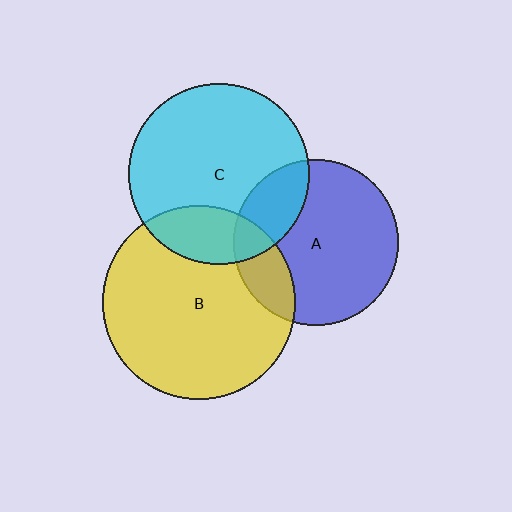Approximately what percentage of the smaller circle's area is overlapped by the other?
Approximately 20%.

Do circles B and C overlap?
Yes.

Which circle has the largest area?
Circle B (yellow).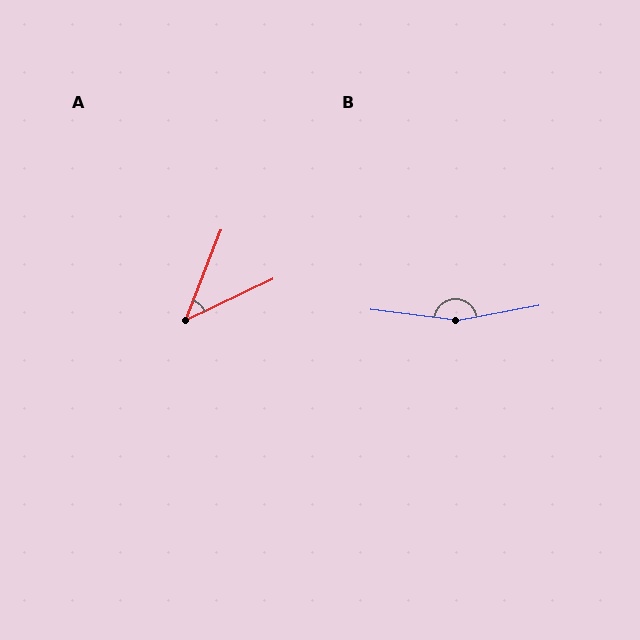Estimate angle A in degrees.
Approximately 43 degrees.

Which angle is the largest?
B, at approximately 163 degrees.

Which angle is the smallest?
A, at approximately 43 degrees.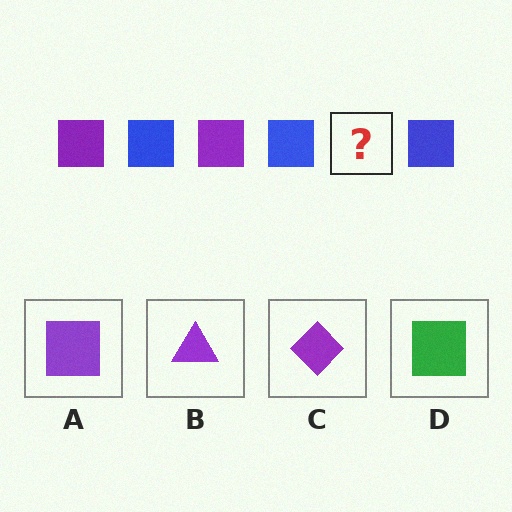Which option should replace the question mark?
Option A.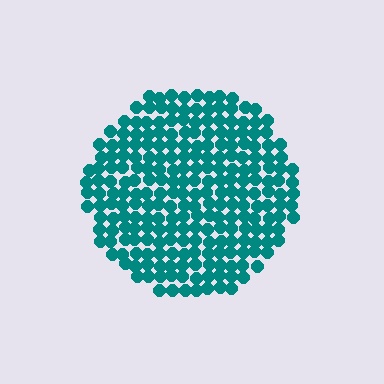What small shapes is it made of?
It is made of small circles.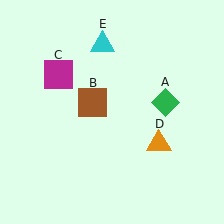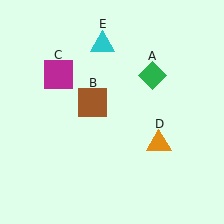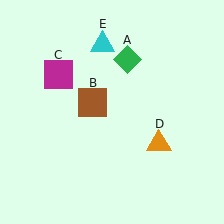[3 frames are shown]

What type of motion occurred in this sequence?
The green diamond (object A) rotated counterclockwise around the center of the scene.